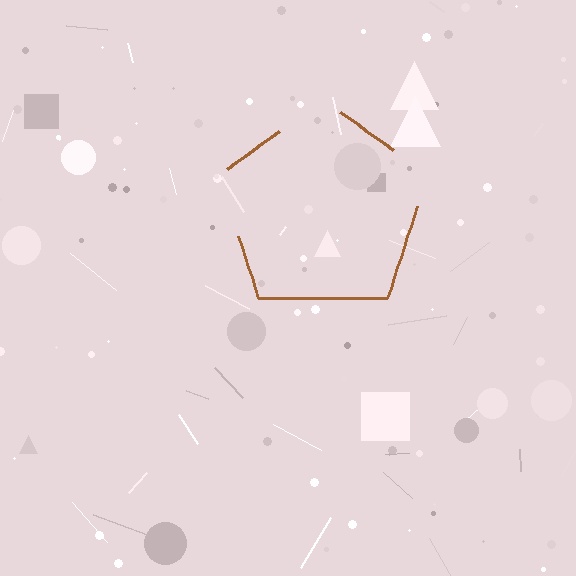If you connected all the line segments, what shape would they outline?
They would outline a pentagon.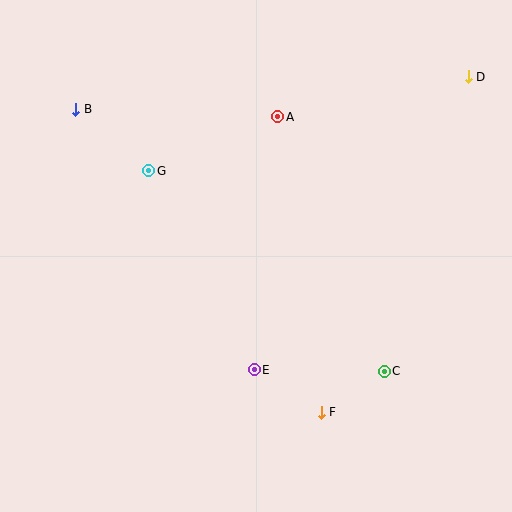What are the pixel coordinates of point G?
Point G is at (149, 171).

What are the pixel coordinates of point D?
Point D is at (468, 77).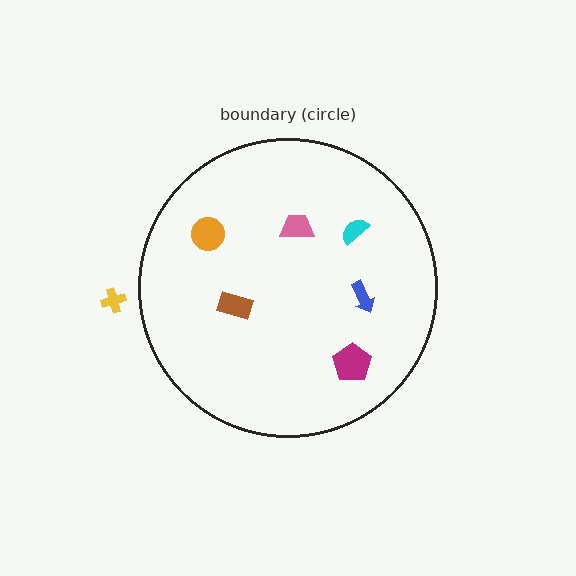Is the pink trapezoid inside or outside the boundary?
Inside.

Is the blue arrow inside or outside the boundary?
Inside.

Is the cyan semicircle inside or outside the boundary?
Inside.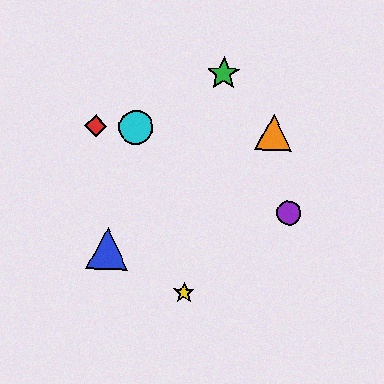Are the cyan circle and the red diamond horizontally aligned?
Yes, both are at y≈127.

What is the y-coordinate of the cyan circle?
The cyan circle is at y≈127.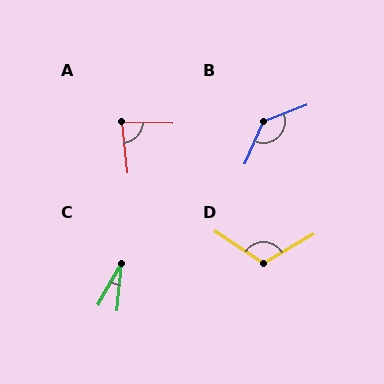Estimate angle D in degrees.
Approximately 116 degrees.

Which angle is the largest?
B, at approximately 134 degrees.